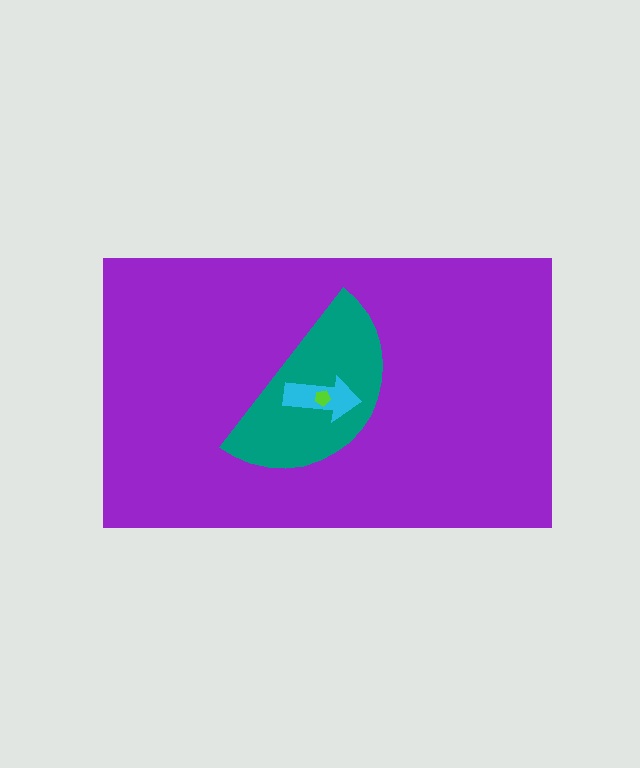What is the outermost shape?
The purple rectangle.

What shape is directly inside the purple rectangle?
The teal semicircle.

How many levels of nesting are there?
4.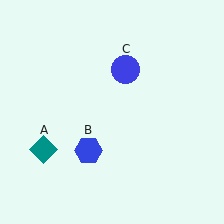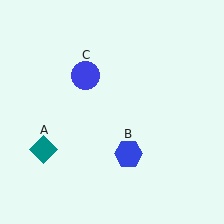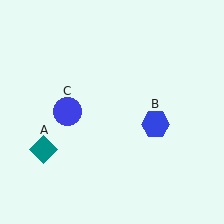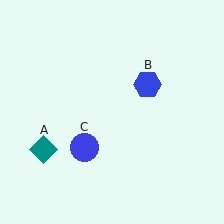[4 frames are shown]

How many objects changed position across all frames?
2 objects changed position: blue hexagon (object B), blue circle (object C).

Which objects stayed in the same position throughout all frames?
Teal diamond (object A) remained stationary.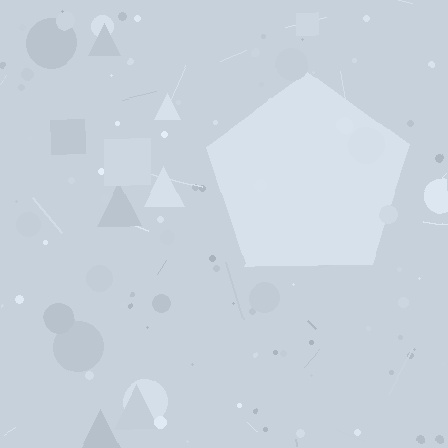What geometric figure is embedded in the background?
A pentagon is embedded in the background.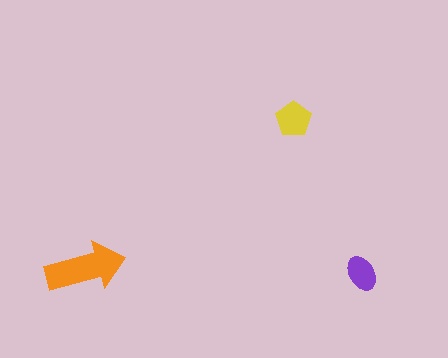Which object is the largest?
The orange arrow.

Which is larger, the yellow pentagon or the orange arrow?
The orange arrow.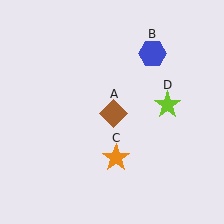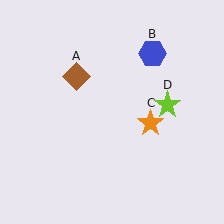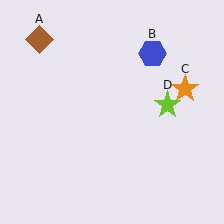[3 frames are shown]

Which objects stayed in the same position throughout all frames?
Blue hexagon (object B) and lime star (object D) remained stationary.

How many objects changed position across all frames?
2 objects changed position: brown diamond (object A), orange star (object C).